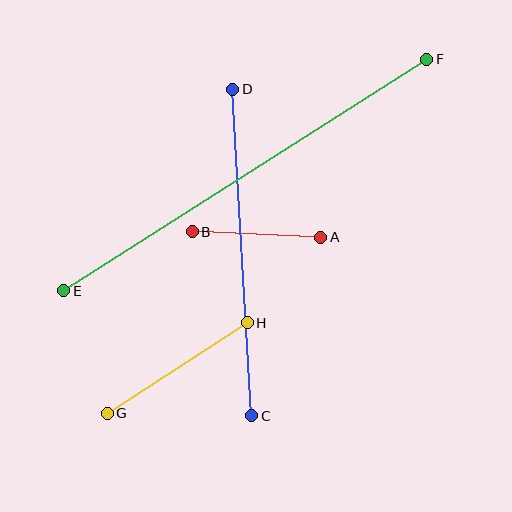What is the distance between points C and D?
The distance is approximately 327 pixels.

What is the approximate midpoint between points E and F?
The midpoint is at approximately (245, 175) pixels.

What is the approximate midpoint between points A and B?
The midpoint is at approximately (257, 234) pixels.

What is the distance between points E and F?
The distance is approximately 431 pixels.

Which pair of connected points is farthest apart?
Points E and F are farthest apart.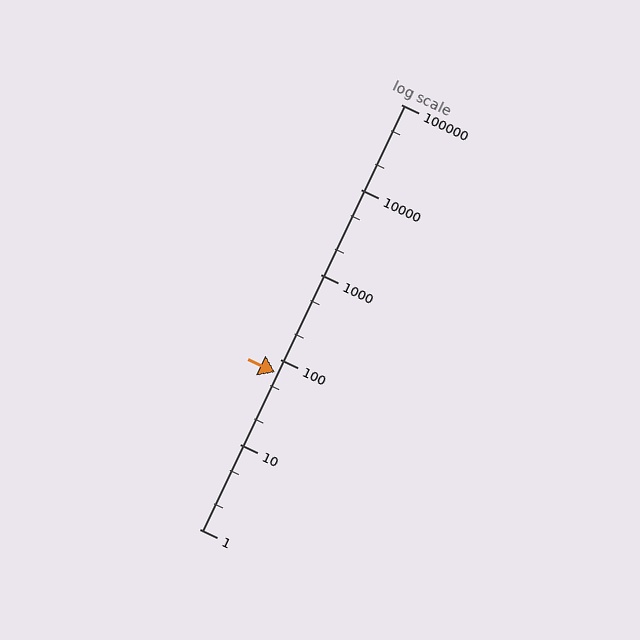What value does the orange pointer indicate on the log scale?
The pointer indicates approximately 70.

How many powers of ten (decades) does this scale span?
The scale spans 5 decades, from 1 to 100000.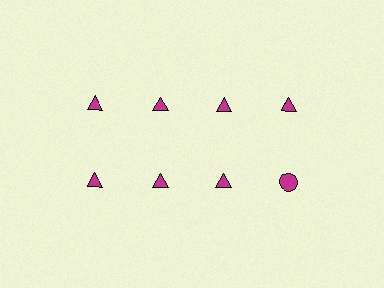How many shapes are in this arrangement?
There are 8 shapes arranged in a grid pattern.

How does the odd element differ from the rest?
It has a different shape: circle instead of triangle.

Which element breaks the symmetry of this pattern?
The magenta circle in the second row, second from right column breaks the symmetry. All other shapes are magenta triangles.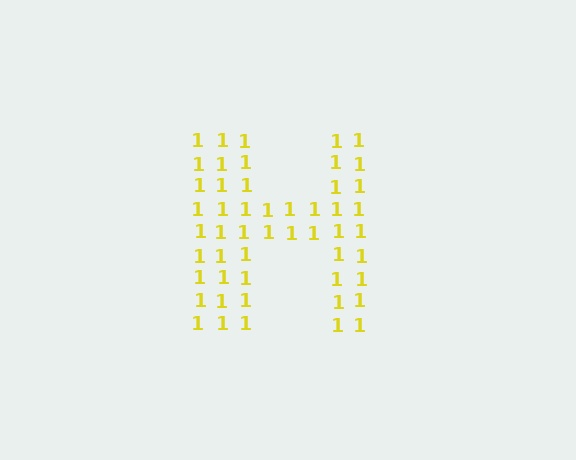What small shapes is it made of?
It is made of small digit 1's.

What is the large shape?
The large shape is the letter H.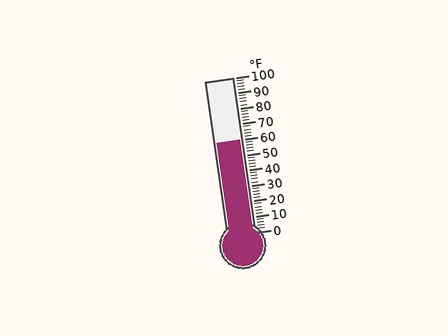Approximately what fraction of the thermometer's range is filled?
The thermometer is filled to approximately 60% of its range.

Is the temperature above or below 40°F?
The temperature is above 40°F.